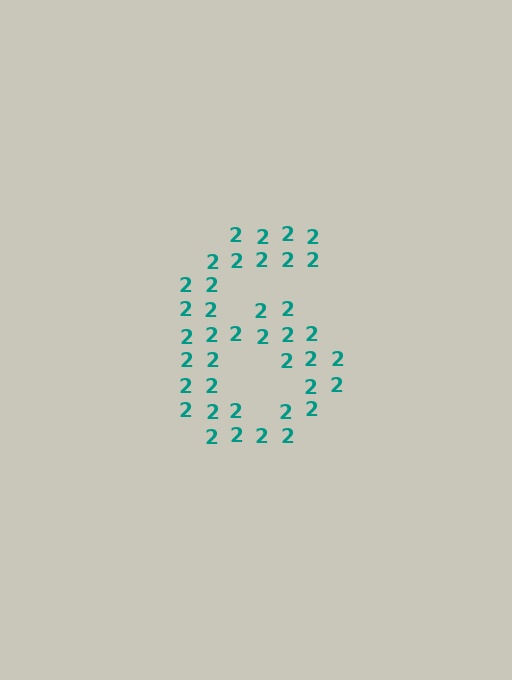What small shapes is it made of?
It is made of small digit 2's.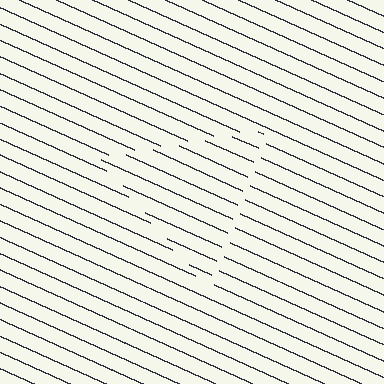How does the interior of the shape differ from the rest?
The interior of the shape contains the same grating, shifted by half a period — the contour is defined by the phase discontinuity where line-ends from the inner and outer gratings abut.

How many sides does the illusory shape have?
3 sides — the line-ends trace a triangle.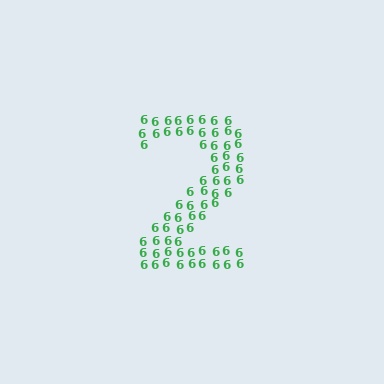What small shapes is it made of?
It is made of small digit 6's.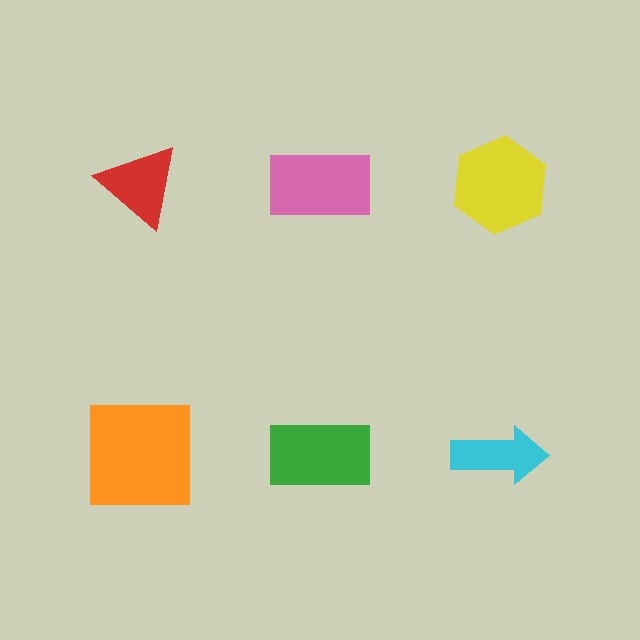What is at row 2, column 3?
A cyan arrow.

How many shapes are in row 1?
3 shapes.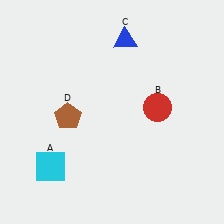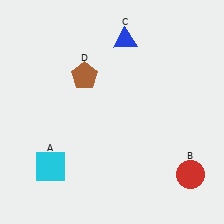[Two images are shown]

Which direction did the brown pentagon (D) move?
The brown pentagon (D) moved up.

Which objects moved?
The objects that moved are: the red circle (B), the brown pentagon (D).